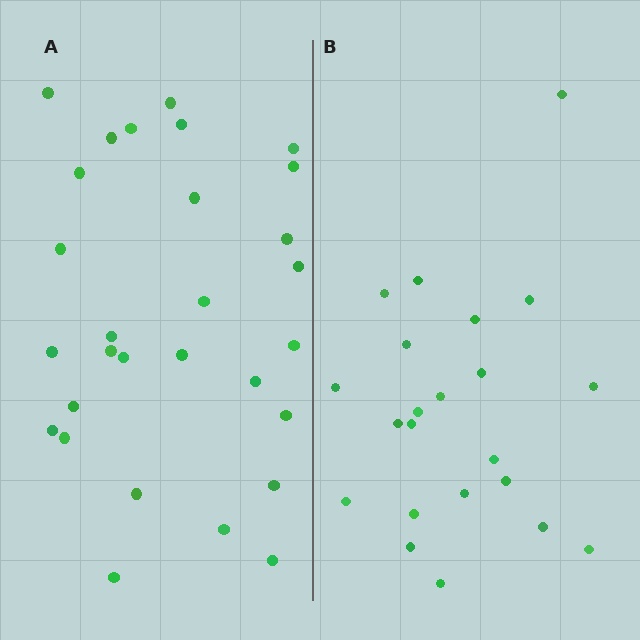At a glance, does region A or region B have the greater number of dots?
Region A (the left region) has more dots.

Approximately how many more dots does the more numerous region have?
Region A has roughly 8 or so more dots than region B.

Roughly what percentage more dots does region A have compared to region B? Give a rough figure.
About 30% more.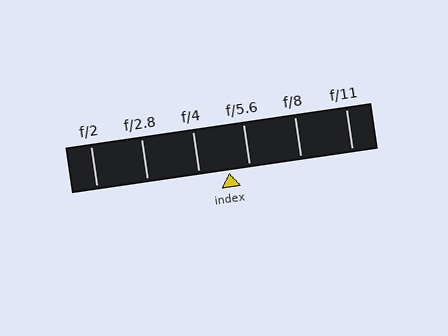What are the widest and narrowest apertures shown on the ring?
The widest aperture shown is f/2 and the narrowest is f/11.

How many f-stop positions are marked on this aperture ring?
There are 6 f-stop positions marked.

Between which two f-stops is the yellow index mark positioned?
The index mark is between f/4 and f/5.6.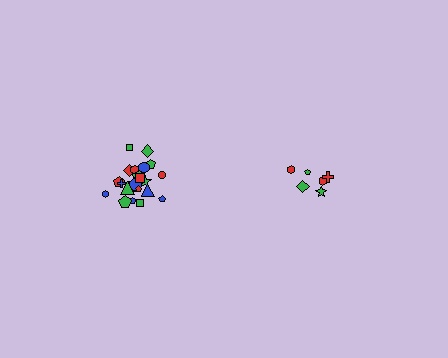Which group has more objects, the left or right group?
The left group.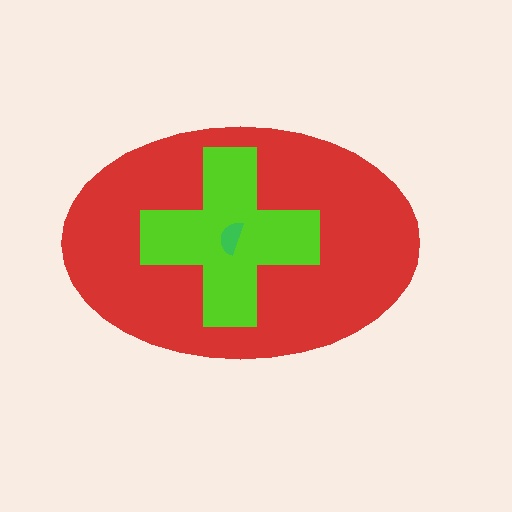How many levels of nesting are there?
3.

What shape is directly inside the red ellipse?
The lime cross.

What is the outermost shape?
The red ellipse.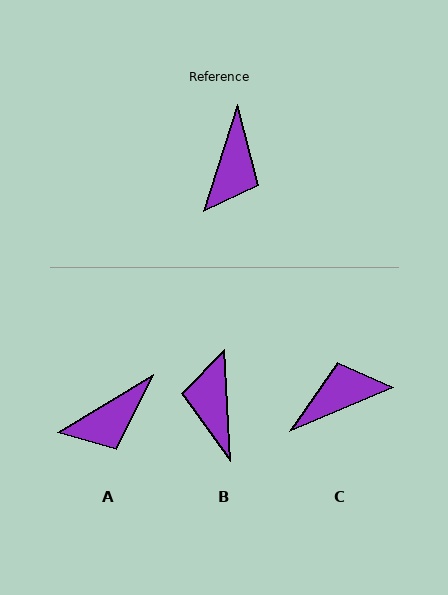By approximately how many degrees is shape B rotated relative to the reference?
Approximately 159 degrees clockwise.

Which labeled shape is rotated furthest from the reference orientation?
B, about 159 degrees away.